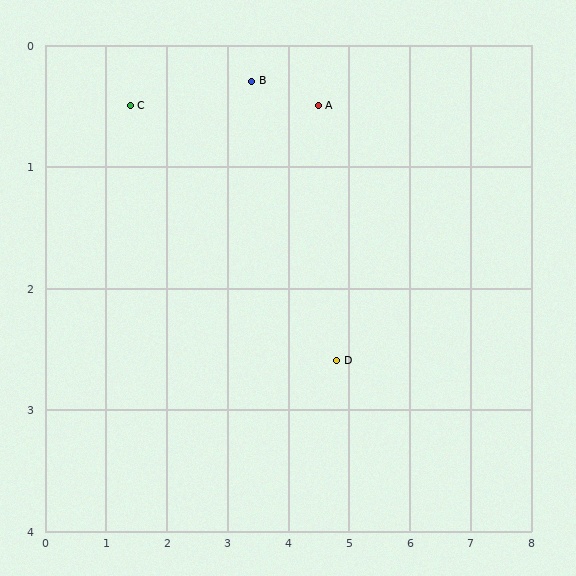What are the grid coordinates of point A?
Point A is at approximately (4.5, 0.5).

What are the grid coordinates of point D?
Point D is at approximately (4.8, 2.6).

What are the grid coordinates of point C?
Point C is at approximately (1.4, 0.5).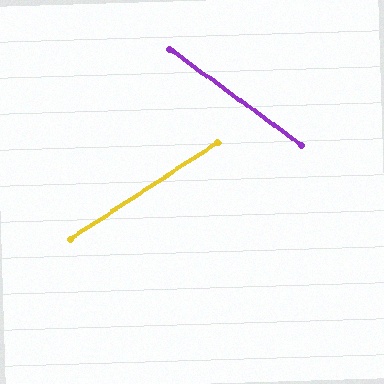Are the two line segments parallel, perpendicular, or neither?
Neither parallel nor perpendicular — they differ by about 70°.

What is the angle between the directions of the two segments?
Approximately 70 degrees.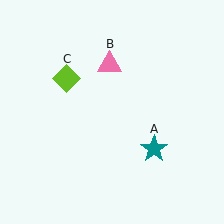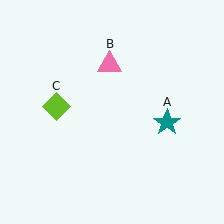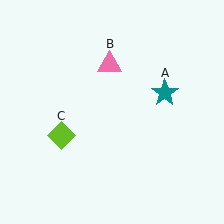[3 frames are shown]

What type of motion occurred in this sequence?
The teal star (object A), lime diamond (object C) rotated counterclockwise around the center of the scene.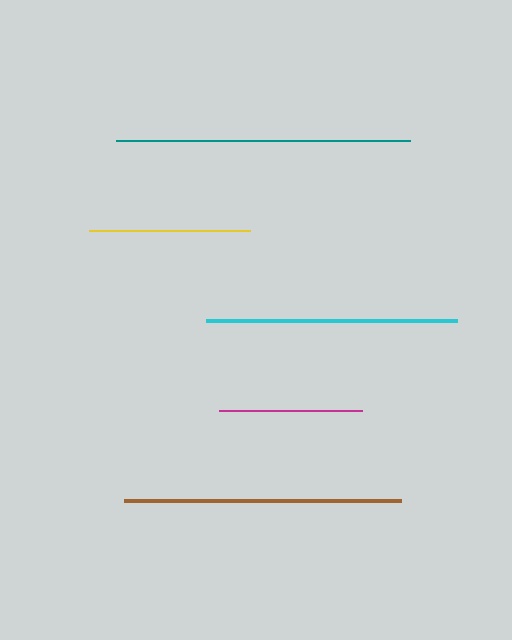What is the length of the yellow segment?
The yellow segment is approximately 161 pixels long.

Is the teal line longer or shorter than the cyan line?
The teal line is longer than the cyan line.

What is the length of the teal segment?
The teal segment is approximately 294 pixels long.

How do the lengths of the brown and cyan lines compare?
The brown and cyan lines are approximately the same length.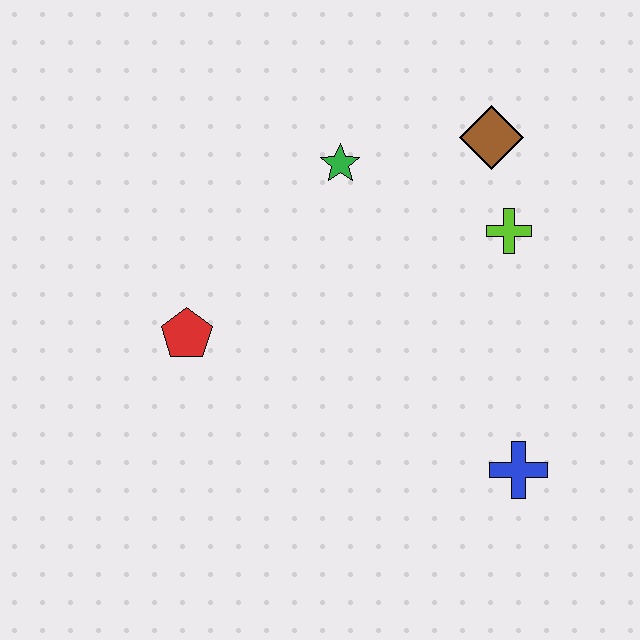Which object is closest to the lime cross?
The brown diamond is closest to the lime cross.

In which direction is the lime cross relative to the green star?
The lime cross is to the right of the green star.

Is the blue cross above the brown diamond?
No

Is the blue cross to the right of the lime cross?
Yes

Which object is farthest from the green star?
The blue cross is farthest from the green star.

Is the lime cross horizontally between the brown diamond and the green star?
No